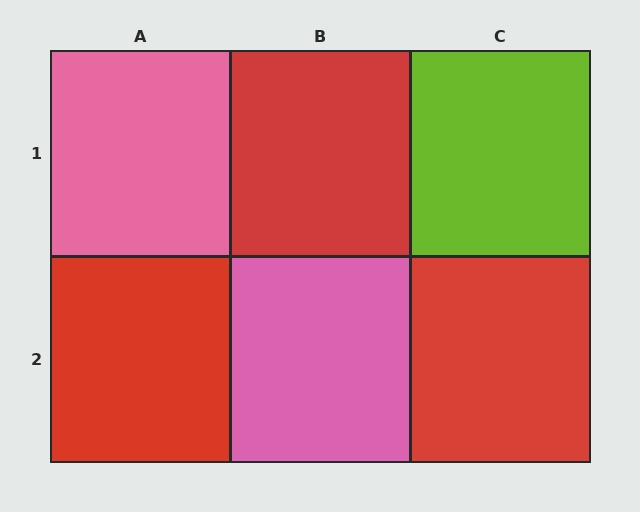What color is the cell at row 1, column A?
Pink.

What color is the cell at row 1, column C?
Lime.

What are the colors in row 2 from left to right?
Red, pink, red.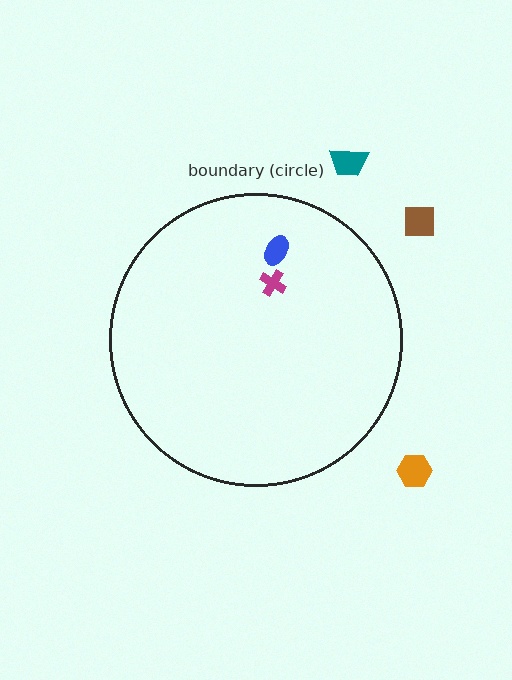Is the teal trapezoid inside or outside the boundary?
Outside.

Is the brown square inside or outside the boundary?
Outside.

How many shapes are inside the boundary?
2 inside, 3 outside.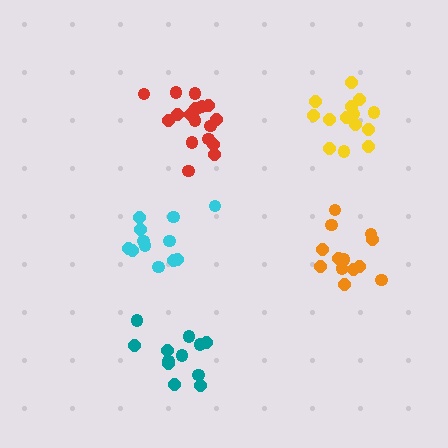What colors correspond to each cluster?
The clusters are colored: red, teal, orange, yellow, cyan.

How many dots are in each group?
Group 1: 18 dots, Group 2: 12 dots, Group 3: 13 dots, Group 4: 14 dots, Group 5: 12 dots (69 total).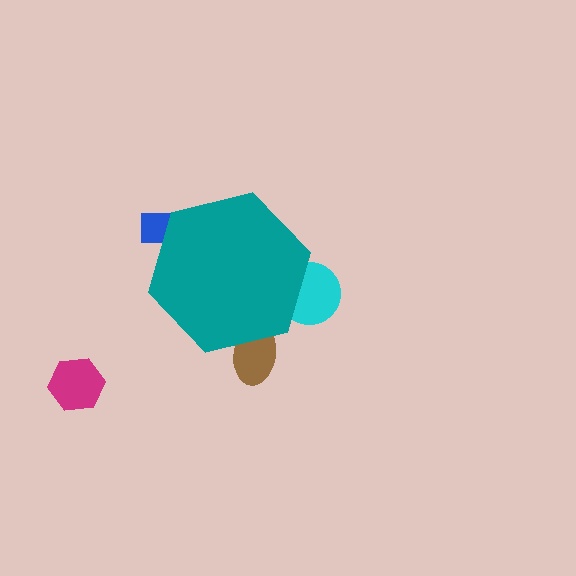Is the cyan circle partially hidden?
Yes, the cyan circle is partially hidden behind the teal hexagon.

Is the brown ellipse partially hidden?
Yes, the brown ellipse is partially hidden behind the teal hexagon.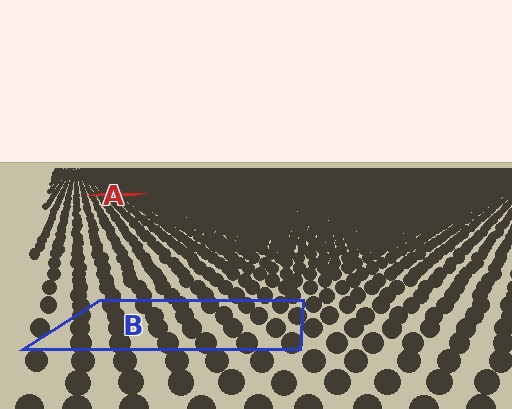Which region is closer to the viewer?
Region B is closer. The texture elements there are larger and more spread out.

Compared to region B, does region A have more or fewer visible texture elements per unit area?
Region A has more texture elements per unit area — they are packed more densely because it is farther away.